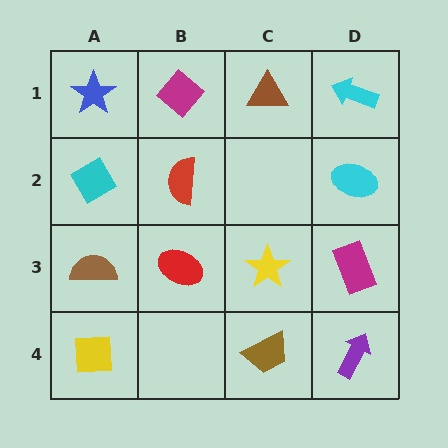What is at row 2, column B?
A red semicircle.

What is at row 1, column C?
A brown triangle.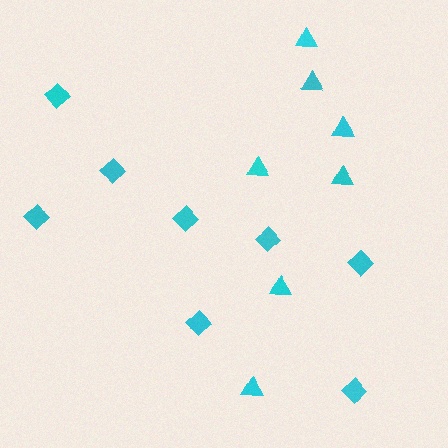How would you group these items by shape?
There are 2 groups: one group of diamonds (8) and one group of triangles (7).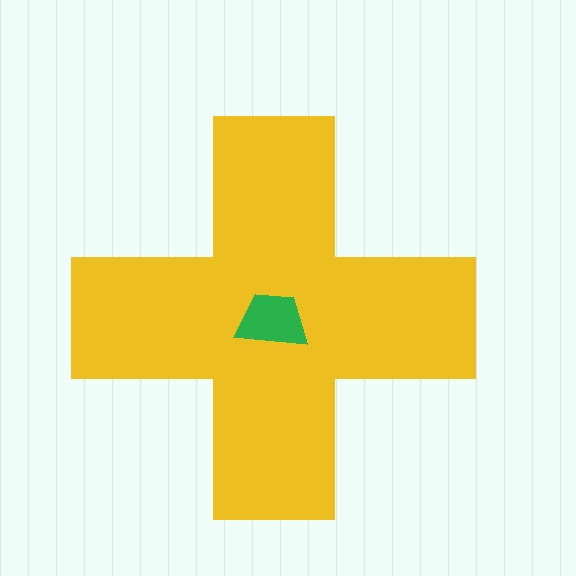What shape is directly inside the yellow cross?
The green trapezoid.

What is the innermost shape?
The green trapezoid.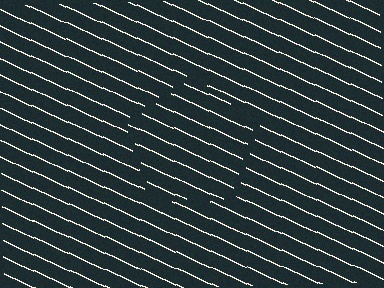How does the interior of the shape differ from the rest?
The interior of the shape contains the same grating, shifted by half a period — the contour is defined by the phase discontinuity where line-ends from the inner and outer gratings abut.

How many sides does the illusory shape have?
5 sides — the line-ends trace a pentagon.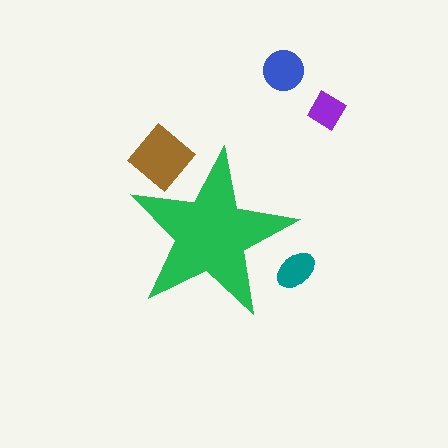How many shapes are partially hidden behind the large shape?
2 shapes are partially hidden.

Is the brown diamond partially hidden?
Yes, the brown diamond is partially hidden behind the green star.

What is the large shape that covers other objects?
A green star.